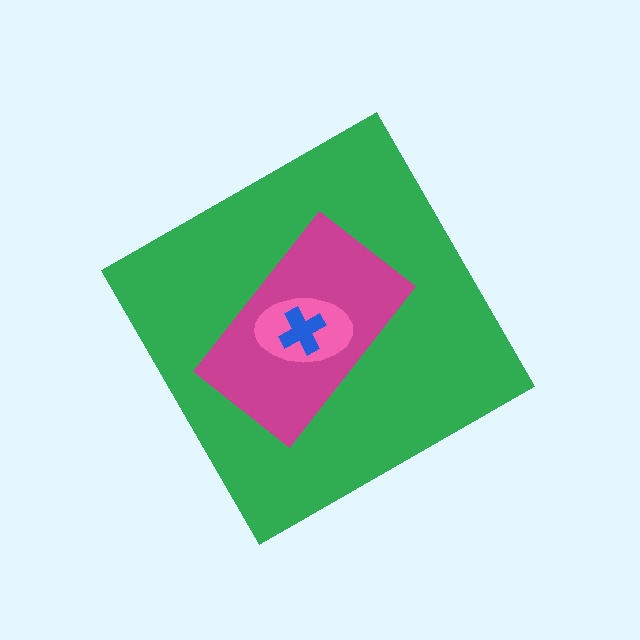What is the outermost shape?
The green diamond.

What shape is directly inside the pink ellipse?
The blue cross.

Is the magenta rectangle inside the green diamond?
Yes.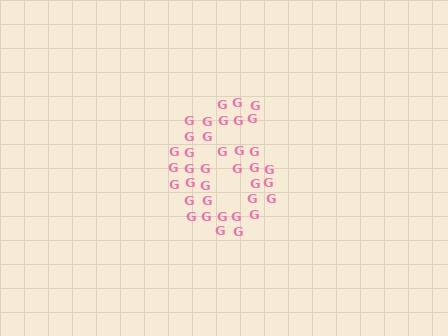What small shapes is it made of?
It is made of small letter G's.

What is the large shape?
The large shape is the digit 6.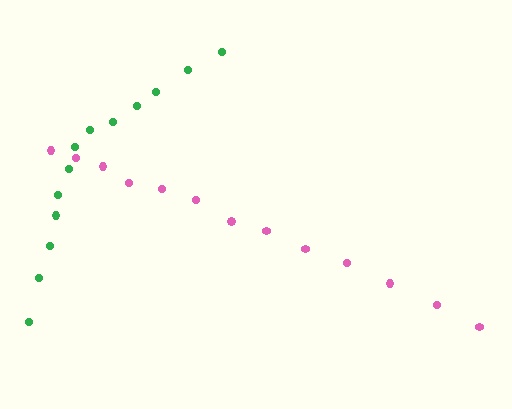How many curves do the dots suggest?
There are 2 distinct paths.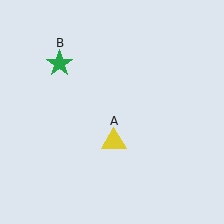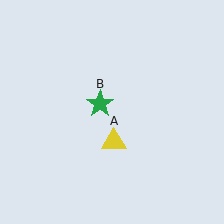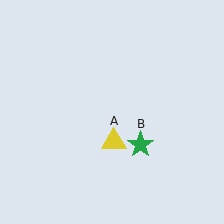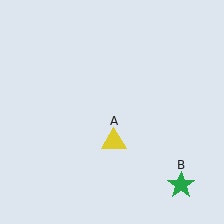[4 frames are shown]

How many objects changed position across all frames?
1 object changed position: green star (object B).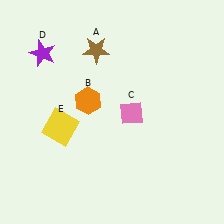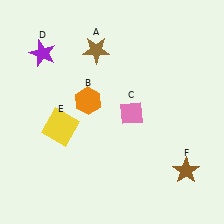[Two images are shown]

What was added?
A brown star (F) was added in Image 2.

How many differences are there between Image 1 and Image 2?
There is 1 difference between the two images.